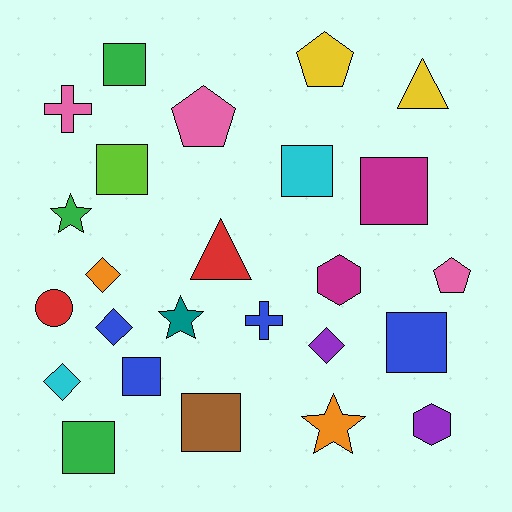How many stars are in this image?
There are 3 stars.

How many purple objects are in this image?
There are 2 purple objects.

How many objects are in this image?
There are 25 objects.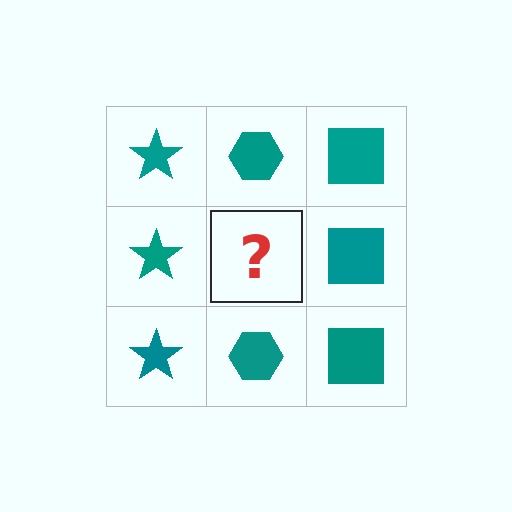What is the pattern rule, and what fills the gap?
The rule is that each column has a consistent shape. The gap should be filled with a teal hexagon.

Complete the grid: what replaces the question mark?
The question mark should be replaced with a teal hexagon.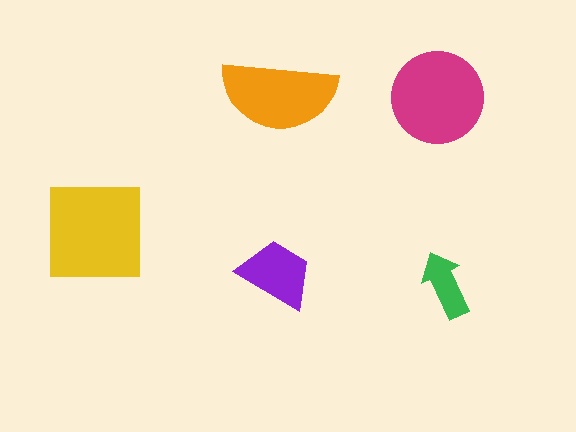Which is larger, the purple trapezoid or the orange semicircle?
The orange semicircle.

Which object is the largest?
The yellow square.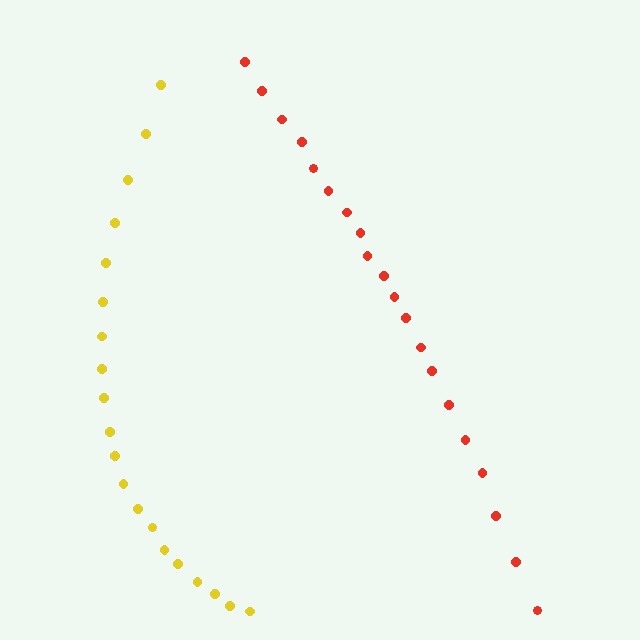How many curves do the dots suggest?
There are 2 distinct paths.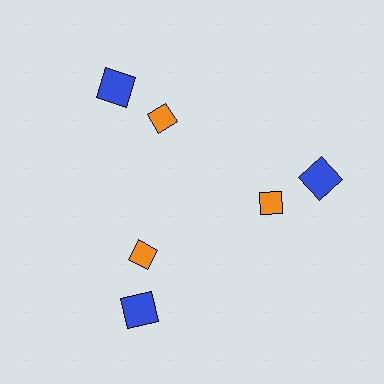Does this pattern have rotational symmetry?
Yes, this pattern has 3-fold rotational symmetry. It looks the same after rotating 120 degrees around the center.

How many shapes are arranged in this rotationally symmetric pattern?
There are 6 shapes, arranged in 3 groups of 2.